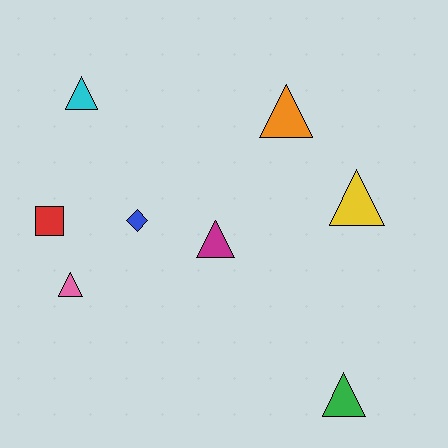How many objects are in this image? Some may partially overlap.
There are 8 objects.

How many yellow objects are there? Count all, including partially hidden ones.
There is 1 yellow object.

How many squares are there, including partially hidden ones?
There is 1 square.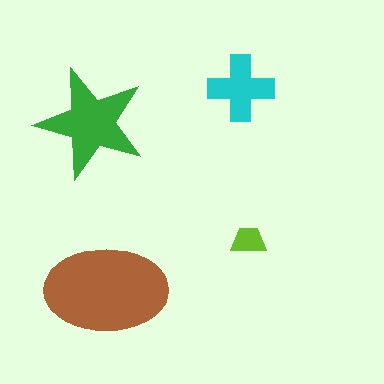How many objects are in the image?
There are 4 objects in the image.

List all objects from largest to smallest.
The brown ellipse, the green star, the cyan cross, the lime trapezoid.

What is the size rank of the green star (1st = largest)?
2nd.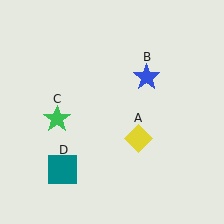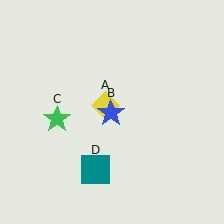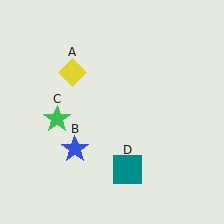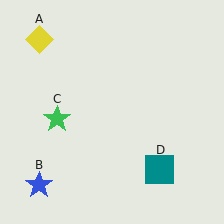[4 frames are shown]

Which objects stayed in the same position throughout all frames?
Green star (object C) remained stationary.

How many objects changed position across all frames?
3 objects changed position: yellow diamond (object A), blue star (object B), teal square (object D).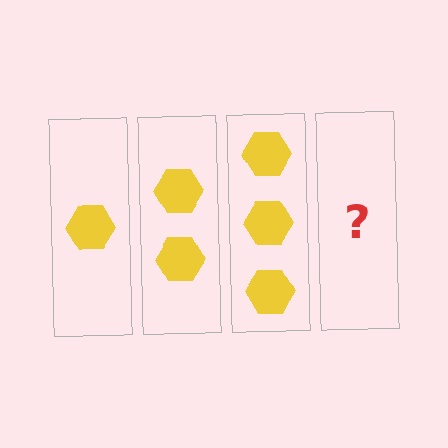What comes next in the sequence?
The next element should be 4 hexagons.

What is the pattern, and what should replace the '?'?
The pattern is that each step adds one more hexagon. The '?' should be 4 hexagons.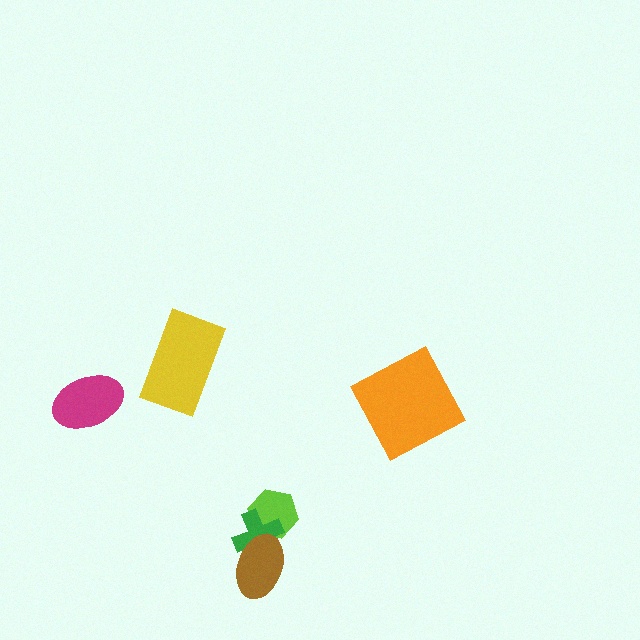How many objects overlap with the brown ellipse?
1 object overlaps with the brown ellipse.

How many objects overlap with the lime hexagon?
1 object overlaps with the lime hexagon.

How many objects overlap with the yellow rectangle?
0 objects overlap with the yellow rectangle.